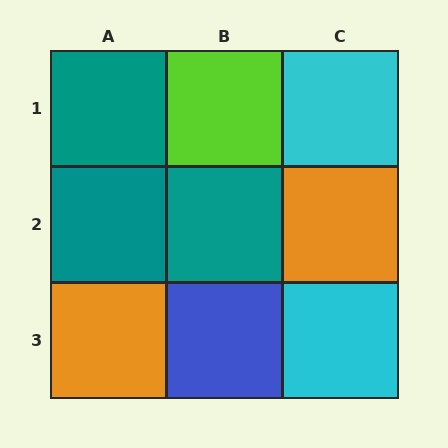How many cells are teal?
3 cells are teal.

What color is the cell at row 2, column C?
Orange.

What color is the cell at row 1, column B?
Lime.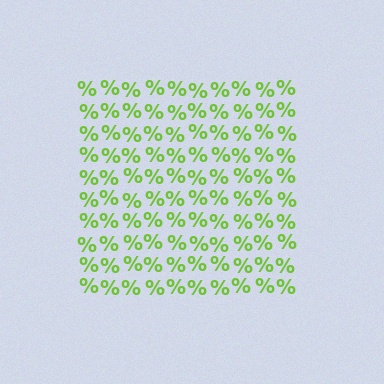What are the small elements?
The small elements are percent signs.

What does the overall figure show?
The overall figure shows a square.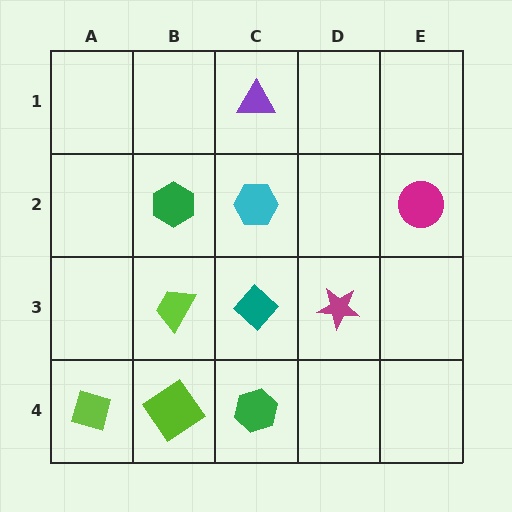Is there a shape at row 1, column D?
No, that cell is empty.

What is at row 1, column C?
A purple triangle.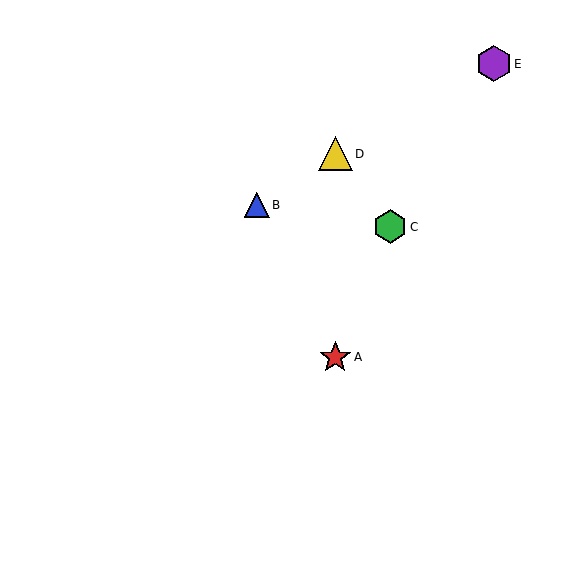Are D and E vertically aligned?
No, D is at x≈335 and E is at x≈494.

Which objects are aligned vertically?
Objects A, D are aligned vertically.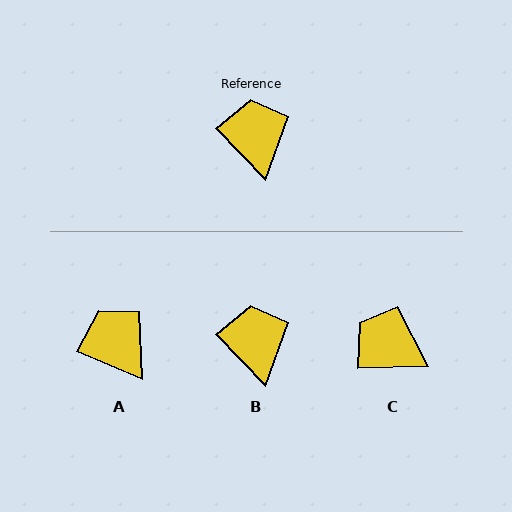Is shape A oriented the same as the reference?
No, it is off by about 23 degrees.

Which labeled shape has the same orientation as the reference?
B.